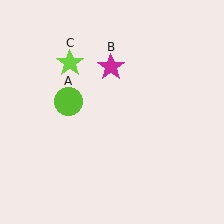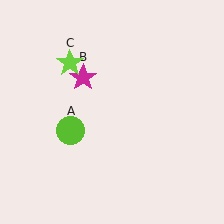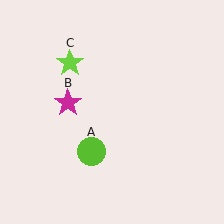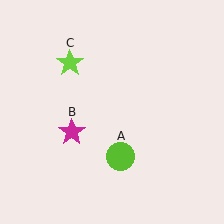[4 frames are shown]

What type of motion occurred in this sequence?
The lime circle (object A), magenta star (object B) rotated counterclockwise around the center of the scene.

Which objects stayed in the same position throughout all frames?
Lime star (object C) remained stationary.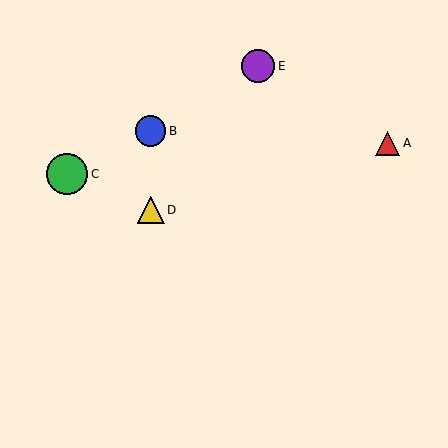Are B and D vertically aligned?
Yes, both are at x≈151.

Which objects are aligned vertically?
Objects B, D are aligned vertically.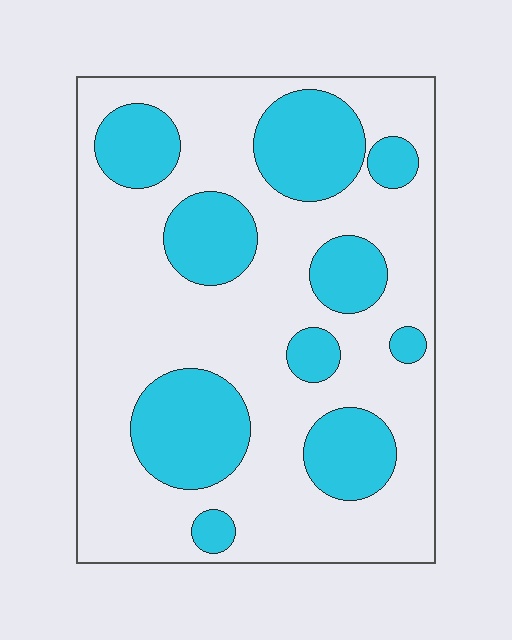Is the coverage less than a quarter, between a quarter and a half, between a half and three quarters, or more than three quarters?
Between a quarter and a half.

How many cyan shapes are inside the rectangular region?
10.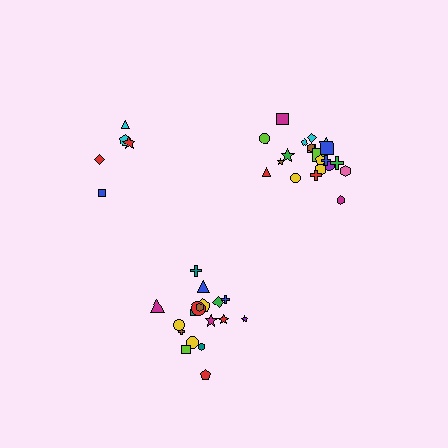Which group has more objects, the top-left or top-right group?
The top-right group.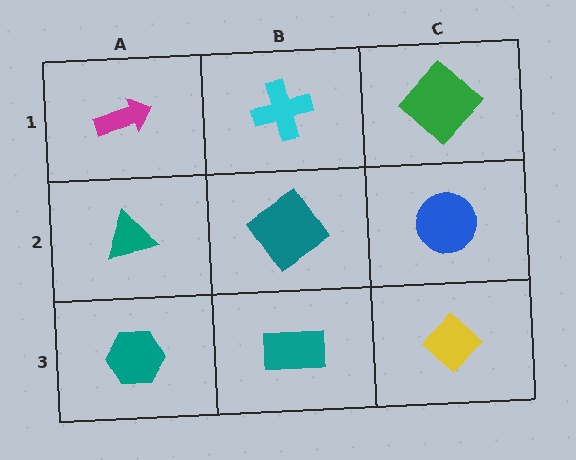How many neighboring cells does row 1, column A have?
2.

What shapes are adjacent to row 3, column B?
A teal diamond (row 2, column B), a teal hexagon (row 3, column A), a yellow diamond (row 3, column C).